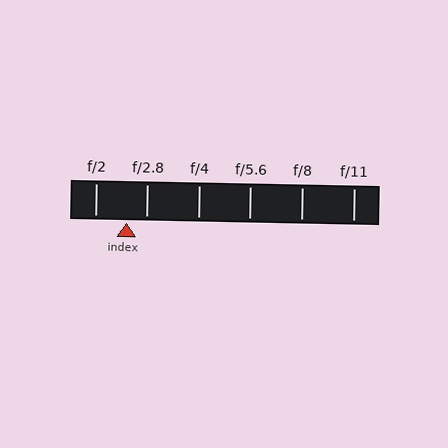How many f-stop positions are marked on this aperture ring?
There are 6 f-stop positions marked.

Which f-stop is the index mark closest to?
The index mark is closest to f/2.8.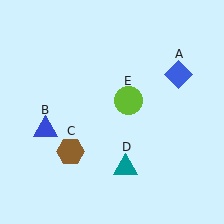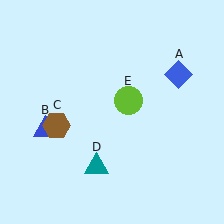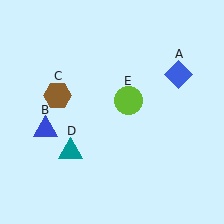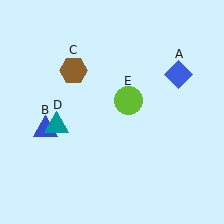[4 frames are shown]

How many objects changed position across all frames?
2 objects changed position: brown hexagon (object C), teal triangle (object D).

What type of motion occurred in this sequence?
The brown hexagon (object C), teal triangle (object D) rotated clockwise around the center of the scene.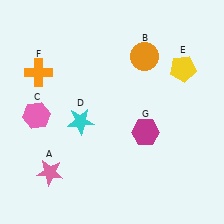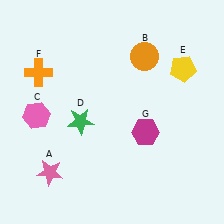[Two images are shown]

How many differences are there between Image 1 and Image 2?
There is 1 difference between the two images.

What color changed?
The star (D) changed from cyan in Image 1 to green in Image 2.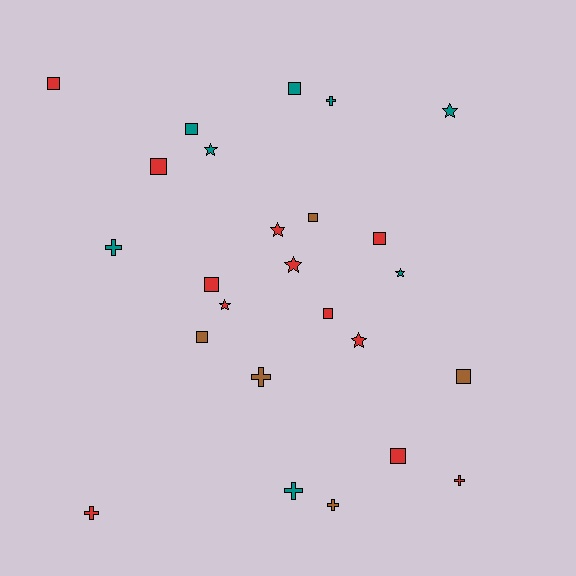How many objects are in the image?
There are 25 objects.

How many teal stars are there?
There are 3 teal stars.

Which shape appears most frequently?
Square, with 11 objects.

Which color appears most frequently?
Red, with 12 objects.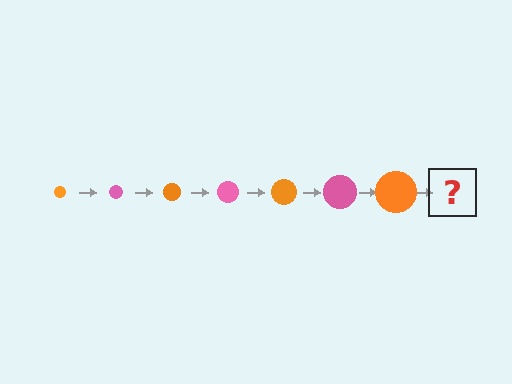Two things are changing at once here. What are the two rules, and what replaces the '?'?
The two rules are that the circle grows larger each step and the color cycles through orange and pink. The '?' should be a pink circle, larger than the previous one.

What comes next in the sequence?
The next element should be a pink circle, larger than the previous one.